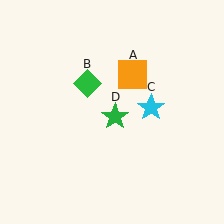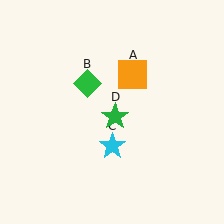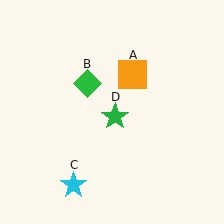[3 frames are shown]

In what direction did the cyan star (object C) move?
The cyan star (object C) moved down and to the left.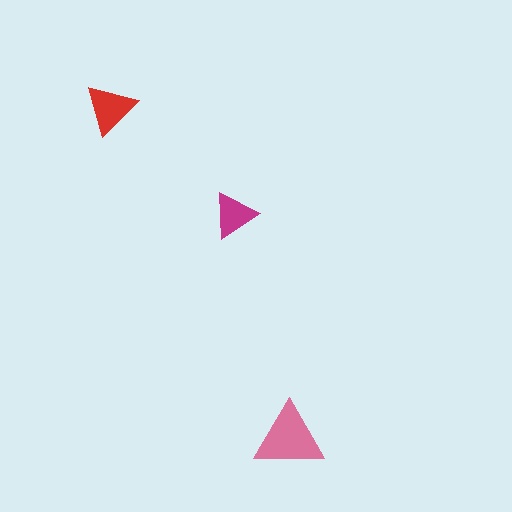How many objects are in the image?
There are 3 objects in the image.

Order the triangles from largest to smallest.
the pink one, the red one, the magenta one.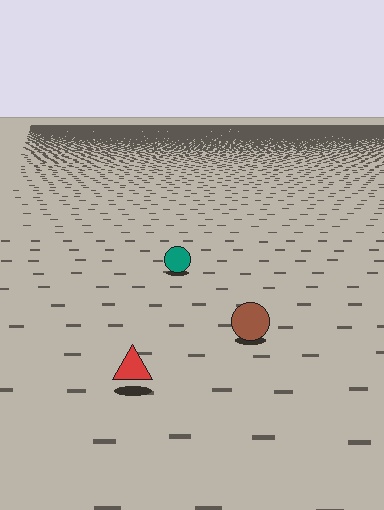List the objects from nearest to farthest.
From nearest to farthest: the red triangle, the brown circle, the teal circle.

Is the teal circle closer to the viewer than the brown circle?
No. The brown circle is closer — you can tell from the texture gradient: the ground texture is coarser near it.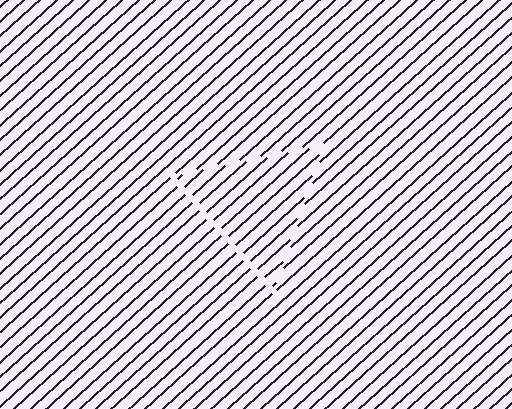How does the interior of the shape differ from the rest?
The interior of the shape contains the same grating, shifted by half a period — the contour is defined by the phase discontinuity where line-ends from the inner and outer gratings abut.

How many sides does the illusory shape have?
3 sides — the line-ends trace a triangle.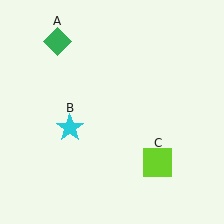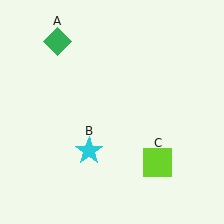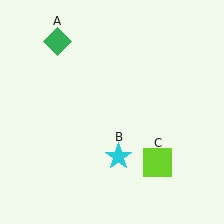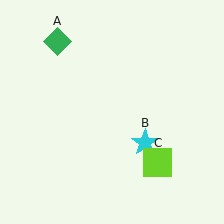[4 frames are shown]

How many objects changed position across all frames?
1 object changed position: cyan star (object B).